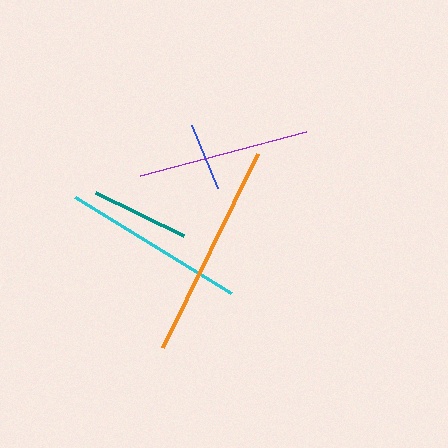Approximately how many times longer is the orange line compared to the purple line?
The orange line is approximately 1.3 times the length of the purple line.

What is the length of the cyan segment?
The cyan segment is approximately 183 pixels long.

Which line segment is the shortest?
The blue line is the shortest at approximately 69 pixels.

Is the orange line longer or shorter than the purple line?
The orange line is longer than the purple line.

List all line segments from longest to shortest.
From longest to shortest: orange, cyan, purple, teal, blue.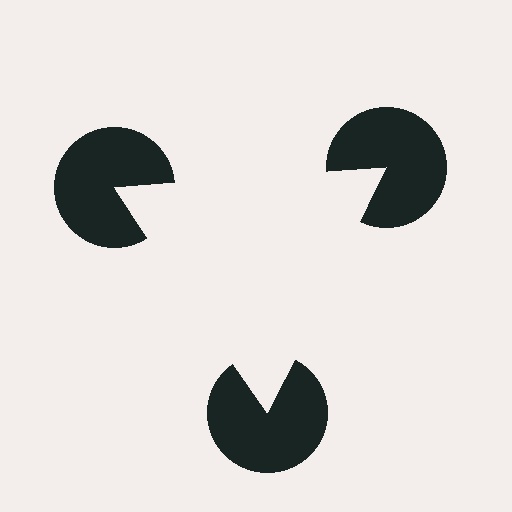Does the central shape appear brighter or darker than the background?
It typically appears slightly brighter than the background, even though no actual brightness change is drawn.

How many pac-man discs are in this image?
There are 3 — one at each vertex of the illusory triangle.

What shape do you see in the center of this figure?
An illusory triangle — its edges are inferred from the aligned wedge cuts in the pac-man discs, not physically drawn.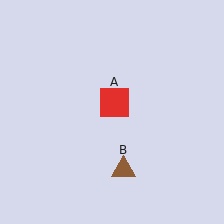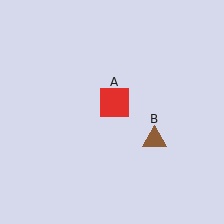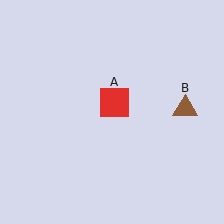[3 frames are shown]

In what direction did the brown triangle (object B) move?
The brown triangle (object B) moved up and to the right.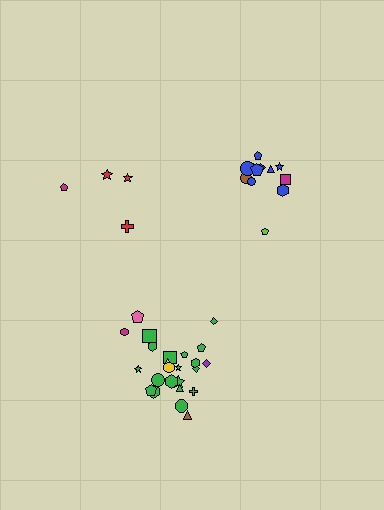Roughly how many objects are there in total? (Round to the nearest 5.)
Roughly 40 objects in total.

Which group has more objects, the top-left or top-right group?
The top-right group.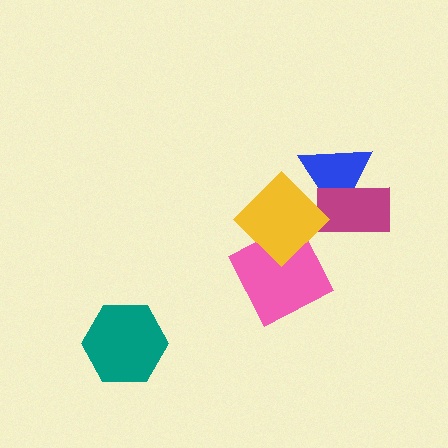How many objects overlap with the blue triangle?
2 objects overlap with the blue triangle.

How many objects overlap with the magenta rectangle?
2 objects overlap with the magenta rectangle.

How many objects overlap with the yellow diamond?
3 objects overlap with the yellow diamond.